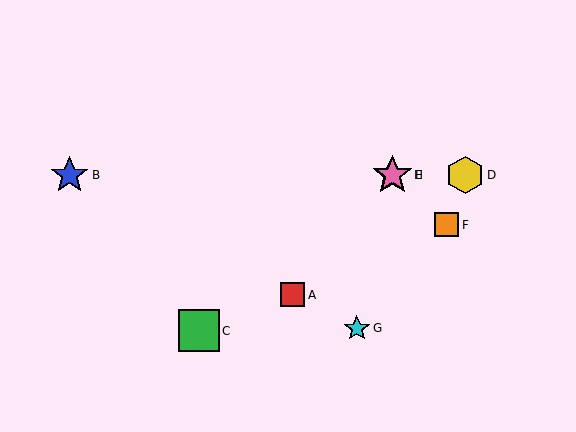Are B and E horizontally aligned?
Yes, both are at y≈175.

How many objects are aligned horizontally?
4 objects (B, D, E, H) are aligned horizontally.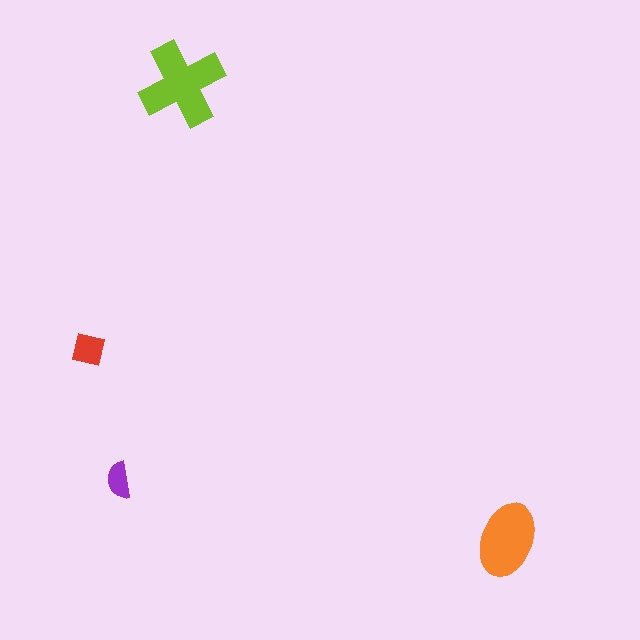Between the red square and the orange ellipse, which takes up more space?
The orange ellipse.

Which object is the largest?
The lime cross.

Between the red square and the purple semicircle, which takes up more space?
The red square.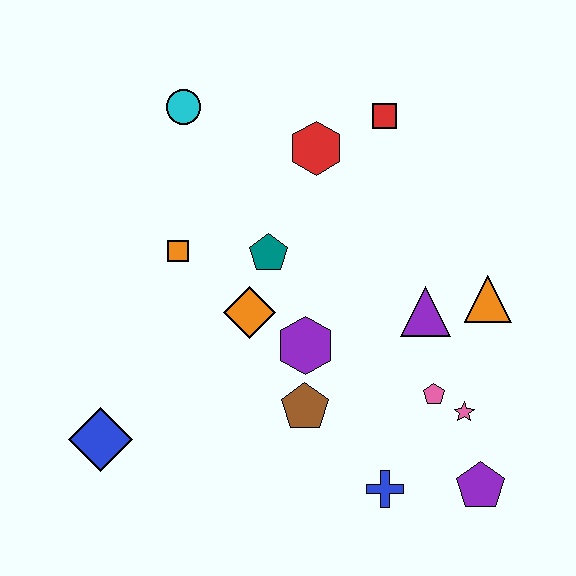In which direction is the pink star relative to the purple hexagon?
The pink star is to the right of the purple hexagon.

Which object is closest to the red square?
The red hexagon is closest to the red square.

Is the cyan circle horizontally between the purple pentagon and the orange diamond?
No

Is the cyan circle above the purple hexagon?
Yes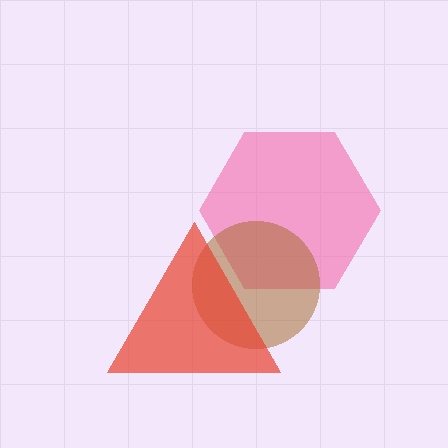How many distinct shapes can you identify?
There are 3 distinct shapes: a pink hexagon, a brown circle, a red triangle.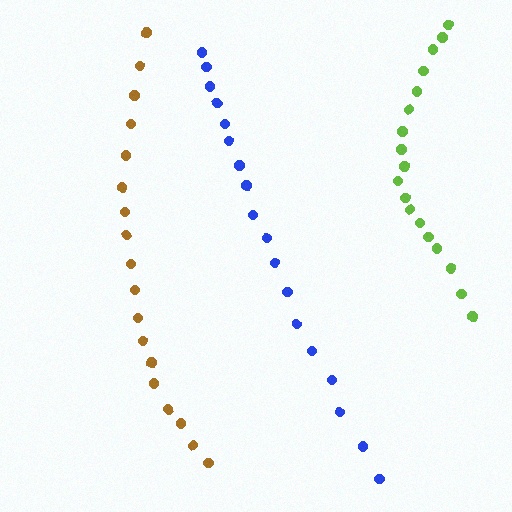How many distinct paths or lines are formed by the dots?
There are 3 distinct paths.